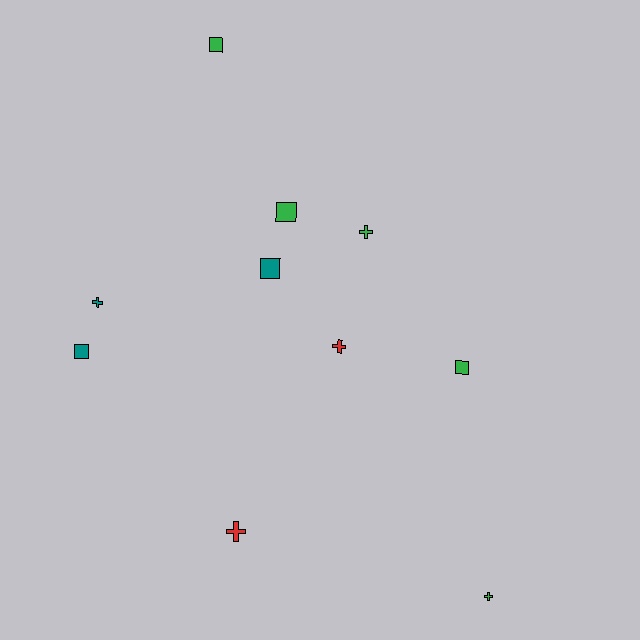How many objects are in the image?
There are 10 objects.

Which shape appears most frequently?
Cross, with 5 objects.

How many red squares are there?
There are no red squares.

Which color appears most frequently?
Green, with 5 objects.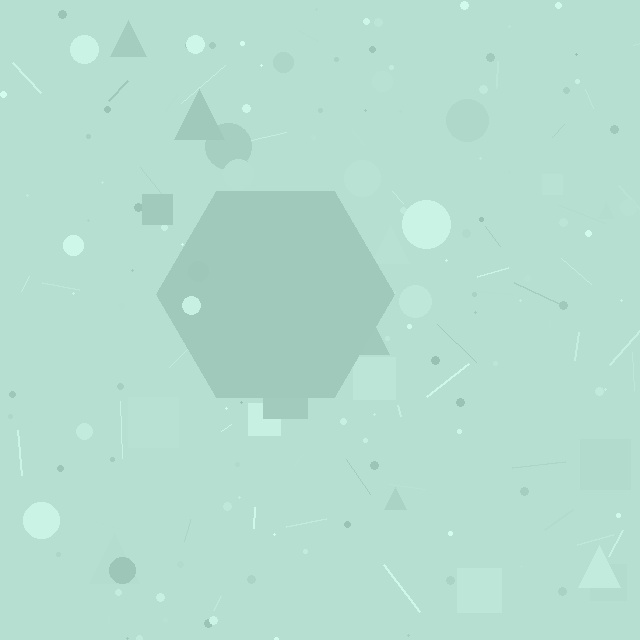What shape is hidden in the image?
A hexagon is hidden in the image.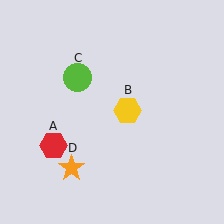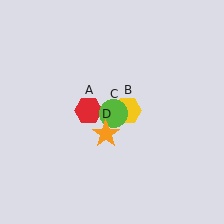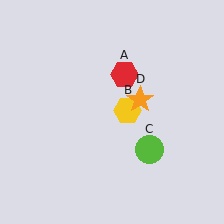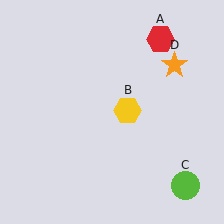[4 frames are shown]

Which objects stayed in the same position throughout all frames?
Yellow hexagon (object B) remained stationary.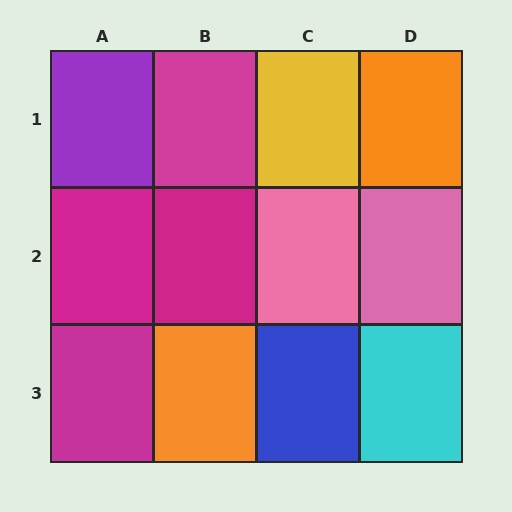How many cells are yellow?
1 cell is yellow.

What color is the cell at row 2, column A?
Magenta.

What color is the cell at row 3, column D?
Cyan.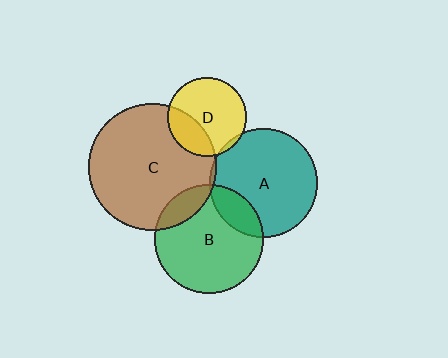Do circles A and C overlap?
Yes.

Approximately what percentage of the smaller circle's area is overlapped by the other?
Approximately 5%.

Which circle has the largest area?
Circle C (brown).